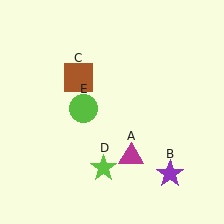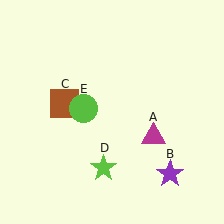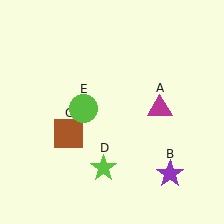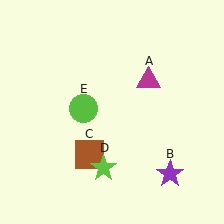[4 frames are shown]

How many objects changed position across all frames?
2 objects changed position: magenta triangle (object A), brown square (object C).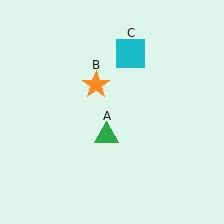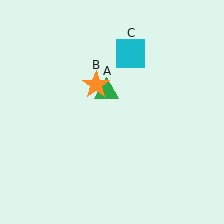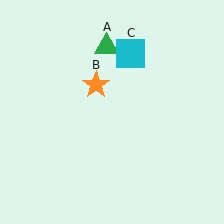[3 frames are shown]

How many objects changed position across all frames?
1 object changed position: green triangle (object A).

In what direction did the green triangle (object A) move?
The green triangle (object A) moved up.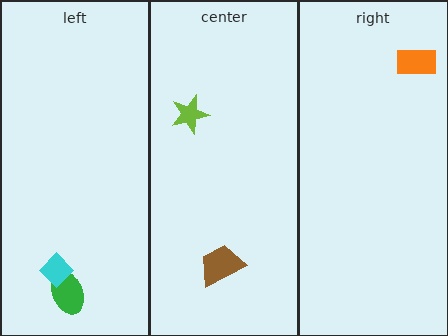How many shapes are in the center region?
2.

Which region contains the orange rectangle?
The right region.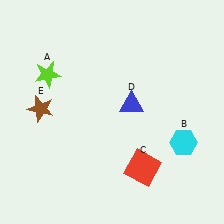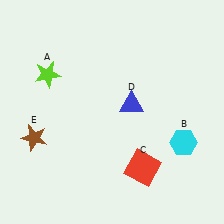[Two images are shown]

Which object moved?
The brown star (E) moved down.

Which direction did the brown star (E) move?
The brown star (E) moved down.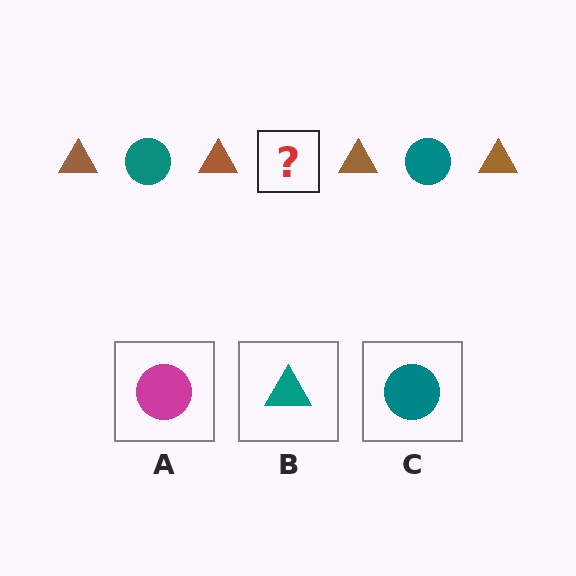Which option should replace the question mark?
Option C.